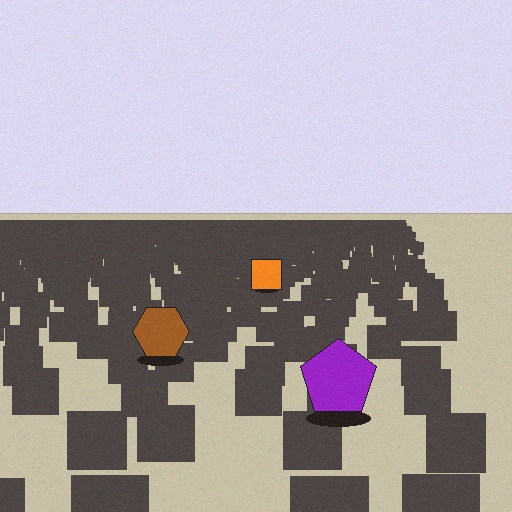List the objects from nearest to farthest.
From nearest to farthest: the purple pentagon, the brown hexagon, the orange square.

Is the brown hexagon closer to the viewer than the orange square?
Yes. The brown hexagon is closer — you can tell from the texture gradient: the ground texture is coarser near it.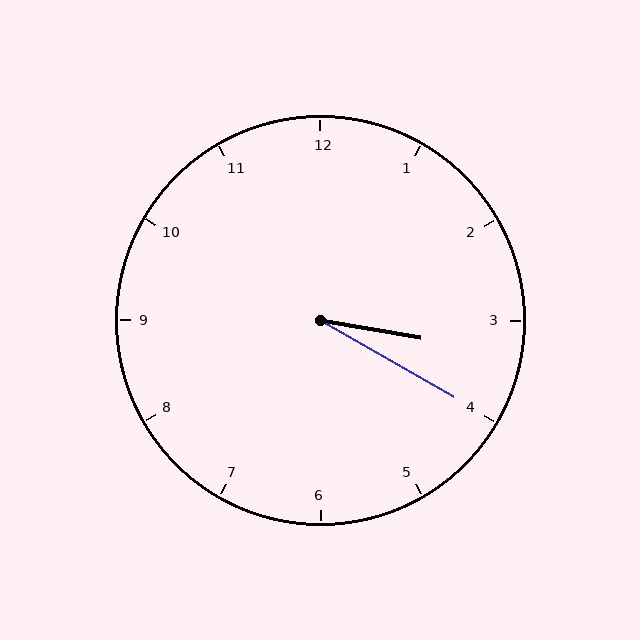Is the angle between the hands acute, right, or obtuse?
It is acute.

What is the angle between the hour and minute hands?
Approximately 20 degrees.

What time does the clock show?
3:20.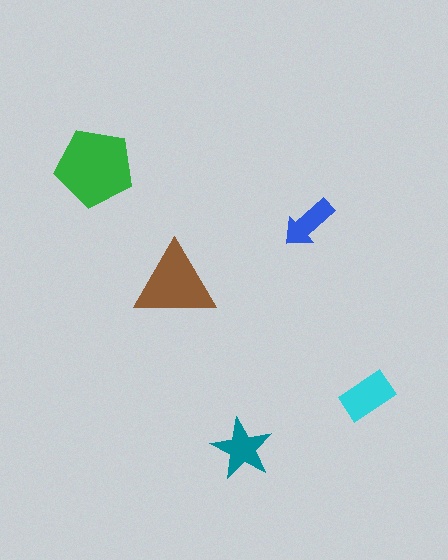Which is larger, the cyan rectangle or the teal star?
The cyan rectangle.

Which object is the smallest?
The blue arrow.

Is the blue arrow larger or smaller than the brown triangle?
Smaller.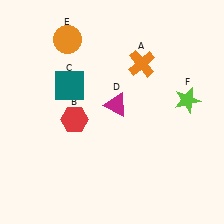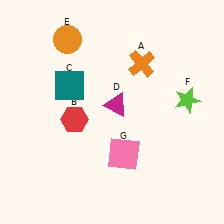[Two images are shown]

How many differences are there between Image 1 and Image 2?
There is 1 difference between the two images.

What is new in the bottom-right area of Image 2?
A pink square (G) was added in the bottom-right area of Image 2.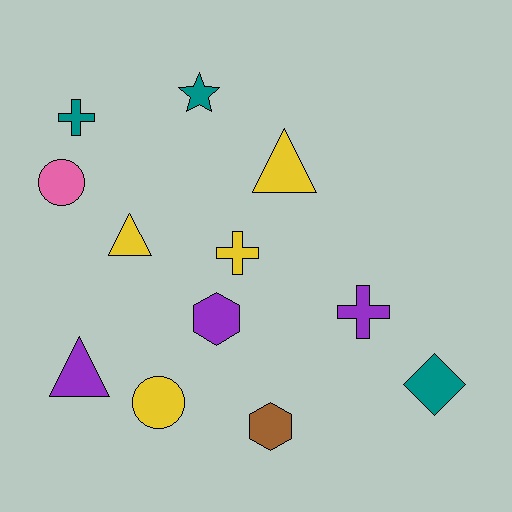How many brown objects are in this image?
There is 1 brown object.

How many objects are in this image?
There are 12 objects.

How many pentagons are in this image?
There are no pentagons.